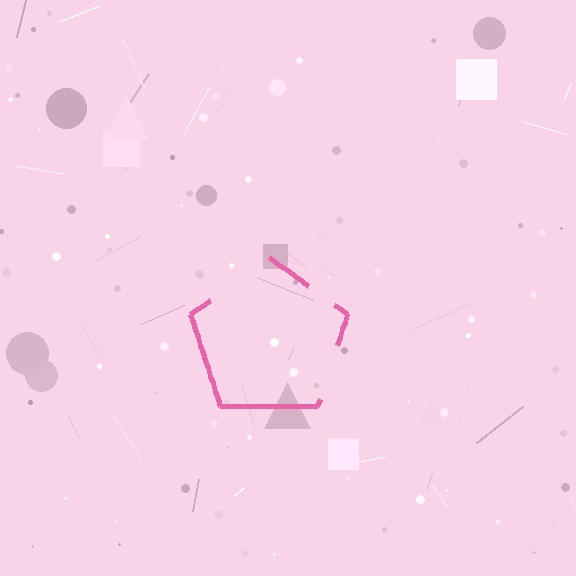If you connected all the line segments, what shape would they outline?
They would outline a pentagon.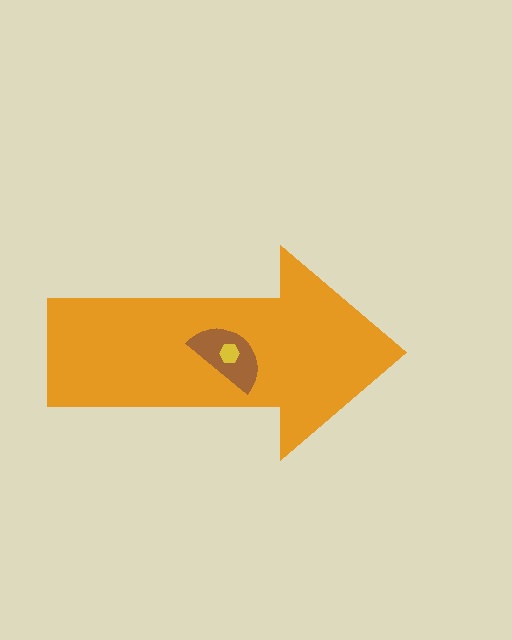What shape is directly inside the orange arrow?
The brown semicircle.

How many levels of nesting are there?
3.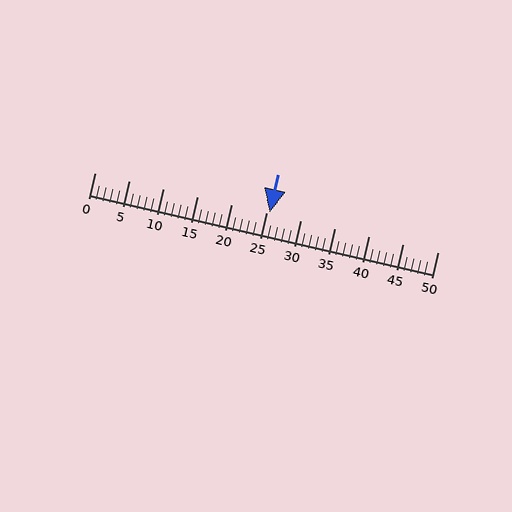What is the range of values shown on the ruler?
The ruler shows values from 0 to 50.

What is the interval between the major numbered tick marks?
The major tick marks are spaced 5 units apart.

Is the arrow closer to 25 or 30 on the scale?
The arrow is closer to 25.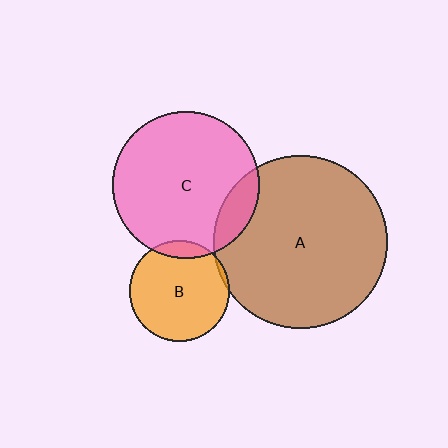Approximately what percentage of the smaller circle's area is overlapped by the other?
Approximately 5%.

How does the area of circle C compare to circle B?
Approximately 2.1 times.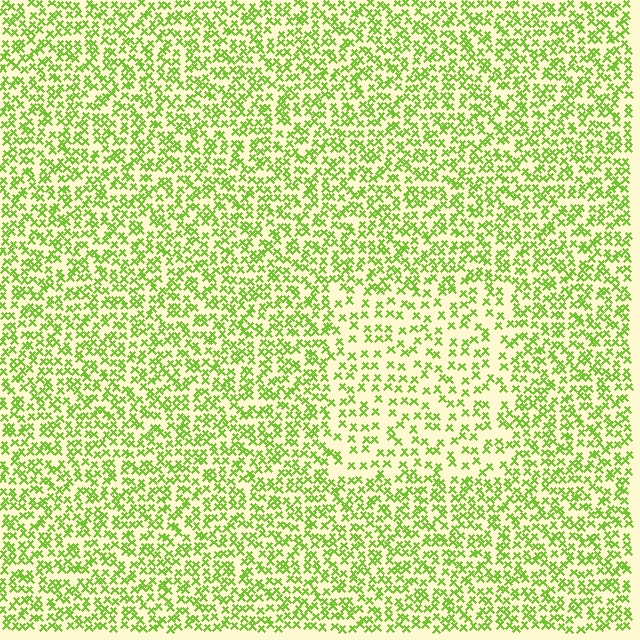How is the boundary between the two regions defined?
The boundary is defined by a change in element density (approximately 1.8x ratio). All elements are the same color, size, and shape.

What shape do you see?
I see a rectangle.